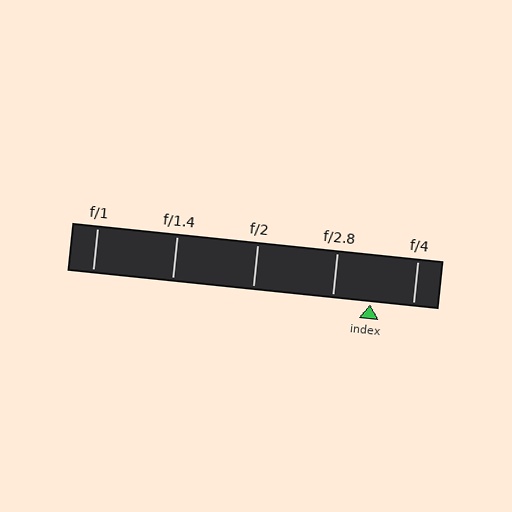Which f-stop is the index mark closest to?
The index mark is closest to f/2.8.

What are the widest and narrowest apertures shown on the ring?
The widest aperture shown is f/1 and the narrowest is f/4.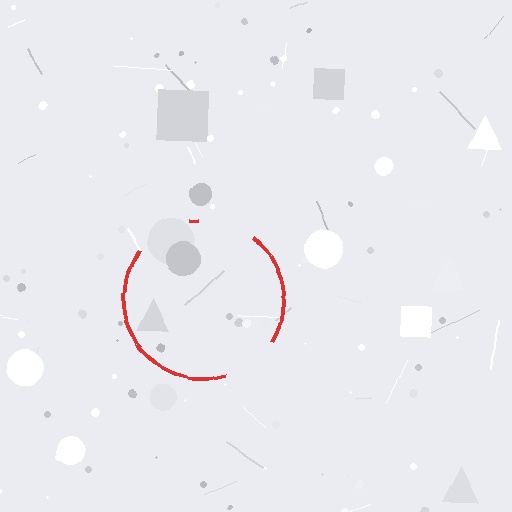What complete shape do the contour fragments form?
The contour fragments form a circle.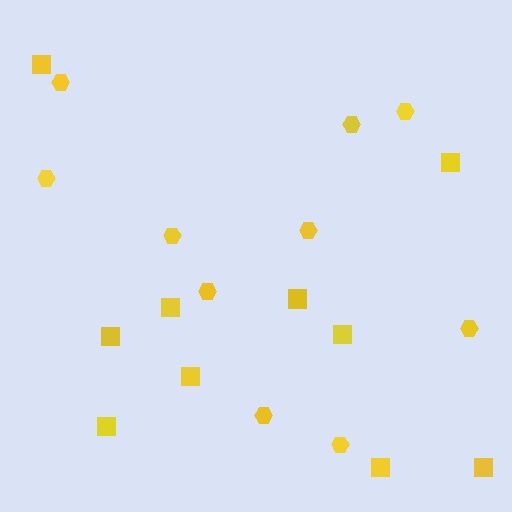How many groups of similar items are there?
There are 2 groups: one group of hexagons (10) and one group of squares (10).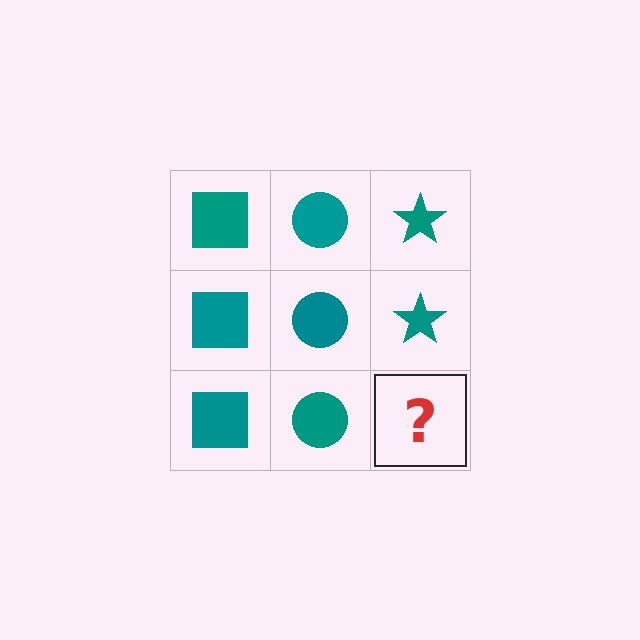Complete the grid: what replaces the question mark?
The question mark should be replaced with a teal star.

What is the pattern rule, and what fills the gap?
The rule is that each column has a consistent shape. The gap should be filled with a teal star.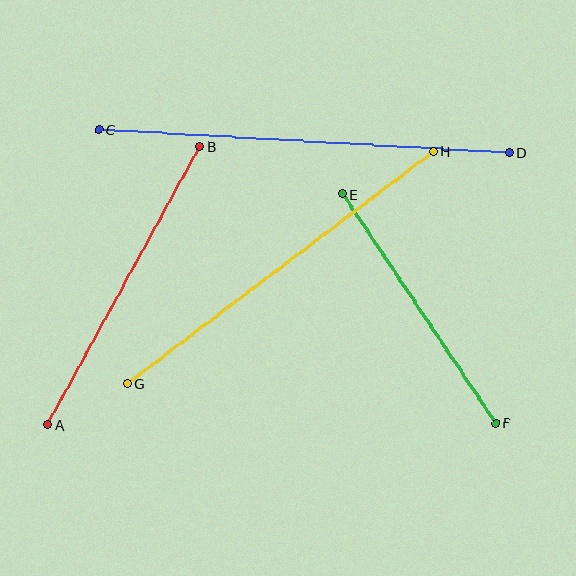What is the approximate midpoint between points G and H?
The midpoint is at approximately (280, 267) pixels.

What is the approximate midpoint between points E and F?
The midpoint is at approximately (419, 309) pixels.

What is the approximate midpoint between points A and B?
The midpoint is at approximately (124, 286) pixels.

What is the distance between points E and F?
The distance is approximately 276 pixels.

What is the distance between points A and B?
The distance is approximately 317 pixels.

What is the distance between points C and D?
The distance is approximately 411 pixels.